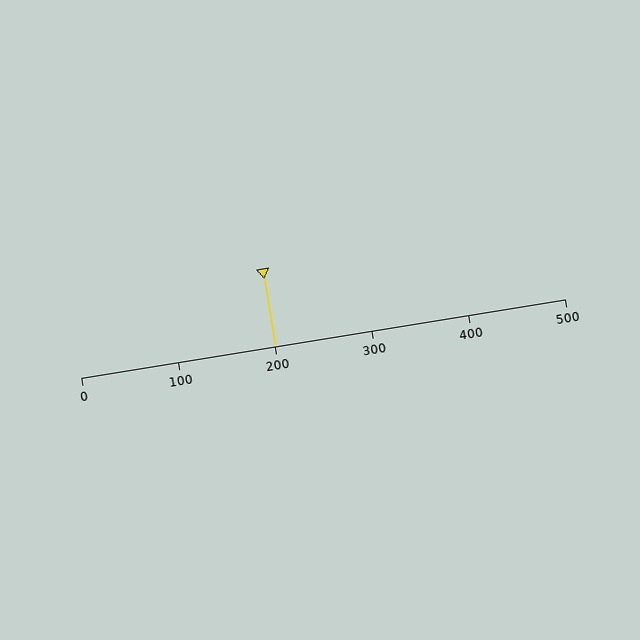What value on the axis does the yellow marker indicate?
The marker indicates approximately 200.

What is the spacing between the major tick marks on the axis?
The major ticks are spaced 100 apart.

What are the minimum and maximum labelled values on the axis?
The axis runs from 0 to 500.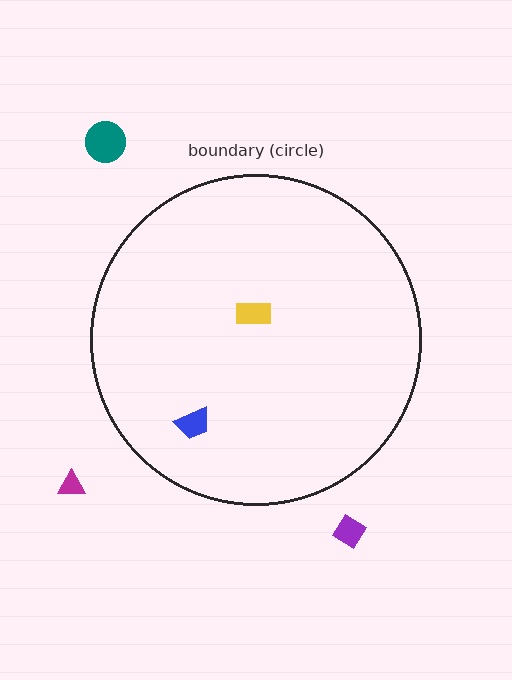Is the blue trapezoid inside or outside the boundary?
Inside.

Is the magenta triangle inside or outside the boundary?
Outside.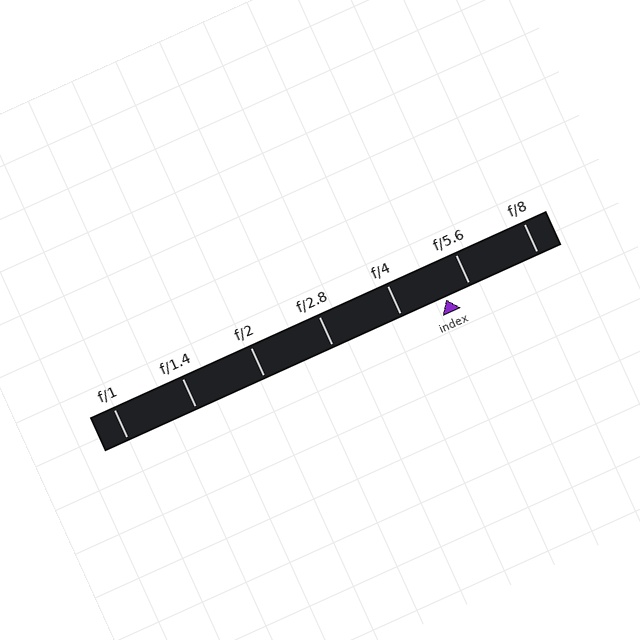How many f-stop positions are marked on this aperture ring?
There are 7 f-stop positions marked.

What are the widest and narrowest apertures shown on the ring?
The widest aperture shown is f/1 and the narrowest is f/8.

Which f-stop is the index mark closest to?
The index mark is closest to f/5.6.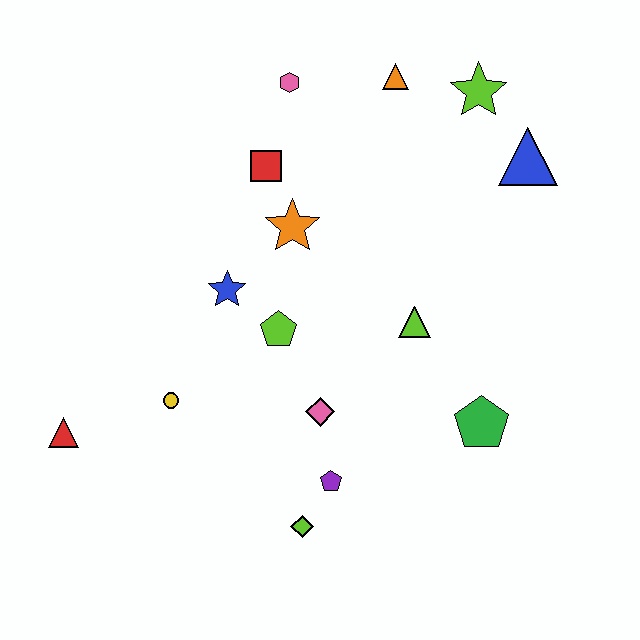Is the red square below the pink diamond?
No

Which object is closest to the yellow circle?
The red triangle is closest to the yellow circle.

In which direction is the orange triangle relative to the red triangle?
The orange triangle is above the red triangle.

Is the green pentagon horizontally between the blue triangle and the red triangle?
Yes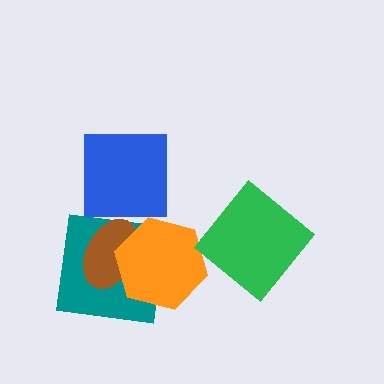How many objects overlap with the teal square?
2 objects overlap with the teal square.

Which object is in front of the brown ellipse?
The orange hexagon is in front of the brown ellipse.